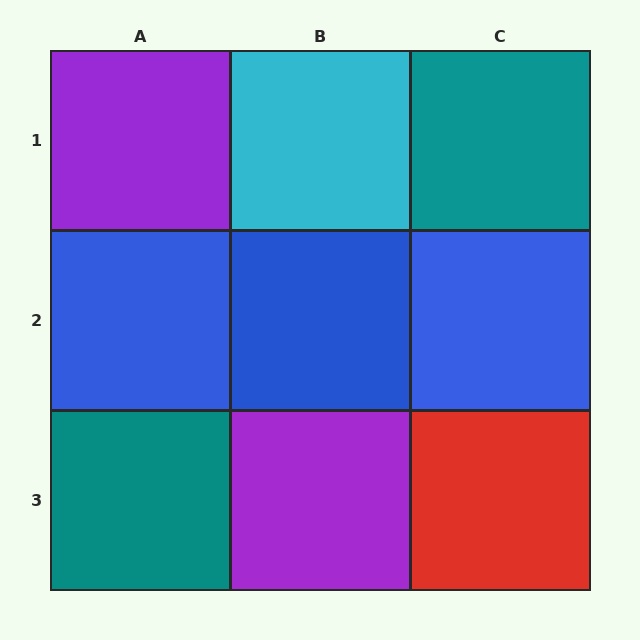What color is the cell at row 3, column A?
Teal.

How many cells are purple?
2 cells are purple.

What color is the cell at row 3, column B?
Purple.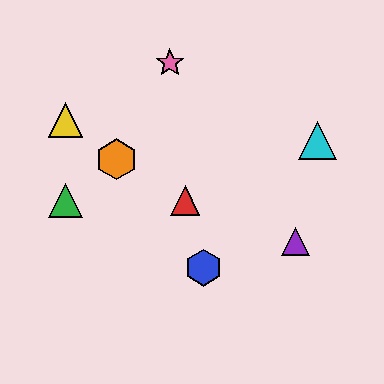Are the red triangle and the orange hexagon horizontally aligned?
No, the red triangle is at y≈200 and the orange hexagon is at y≈159.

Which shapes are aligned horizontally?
The red triangle, the green triangle are aligned horizontally.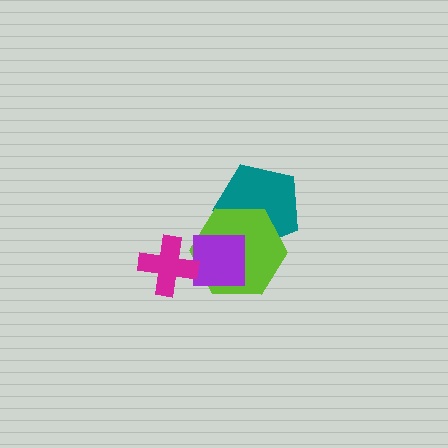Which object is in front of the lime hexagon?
The purple square is in front of the lime hexagon.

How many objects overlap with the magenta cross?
0 objects overlap with the magenta cross.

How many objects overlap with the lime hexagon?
2 objects overlap with the lime hexagon.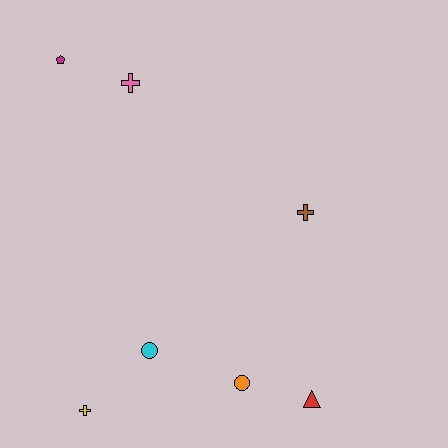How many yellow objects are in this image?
There is 1 yellow object.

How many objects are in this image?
There are 7 objects.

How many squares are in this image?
There are no squares.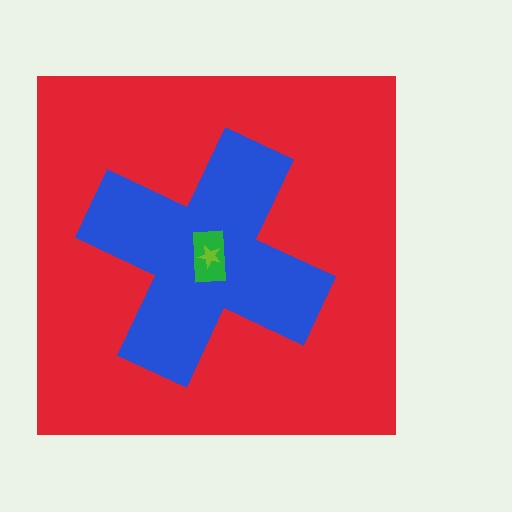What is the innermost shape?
The lime star.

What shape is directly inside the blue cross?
The green rectangle.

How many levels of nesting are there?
4.